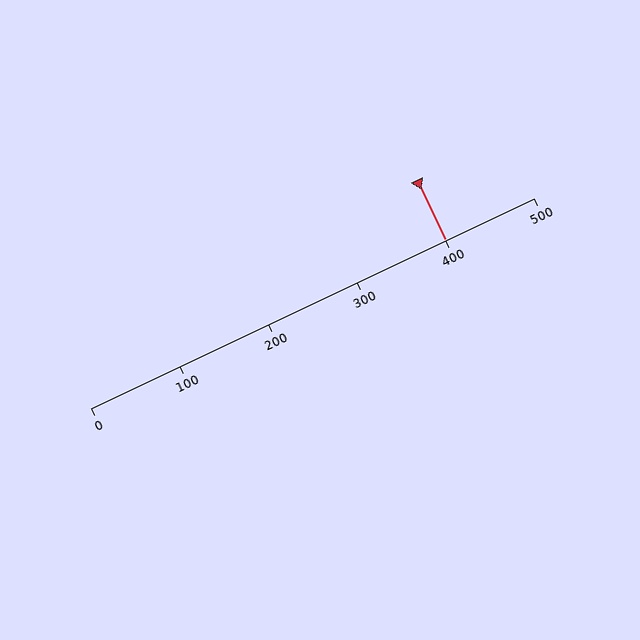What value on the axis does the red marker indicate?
The marker indicates approximately 400.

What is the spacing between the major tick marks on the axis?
The major ticks are spaced 100 apart.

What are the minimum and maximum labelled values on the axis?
The axis runs from 0 to 500.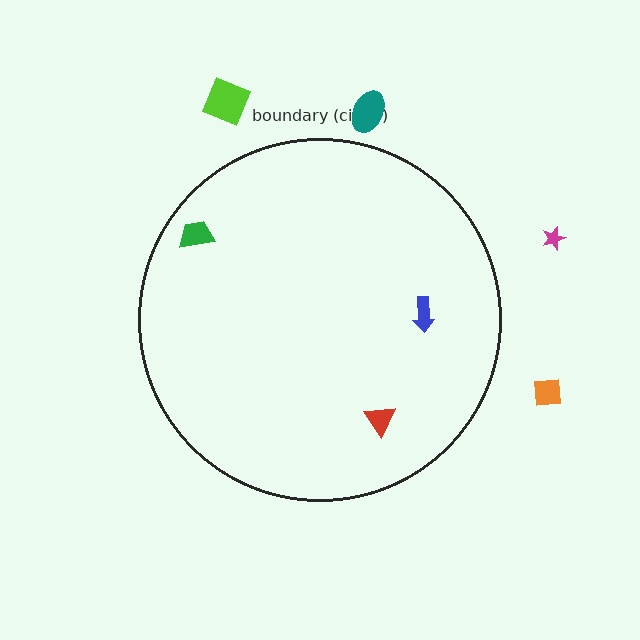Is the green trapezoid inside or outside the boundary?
Inside.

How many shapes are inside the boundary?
3 inside, 4 outside.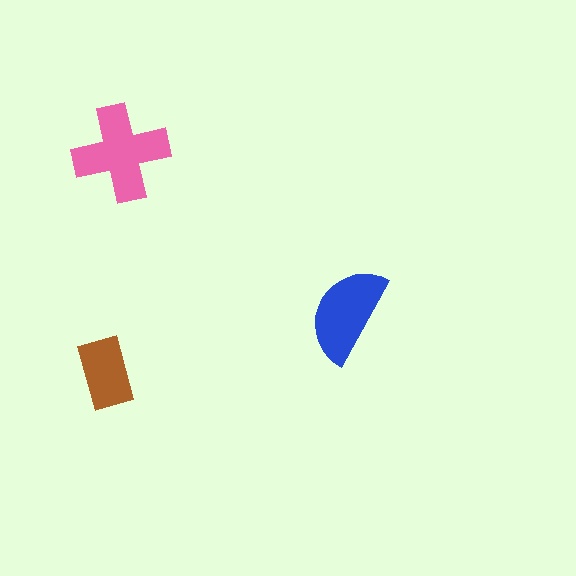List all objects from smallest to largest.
The brown rectangle, the blue semicircle, the pink cross.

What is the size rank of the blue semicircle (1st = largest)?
2nd.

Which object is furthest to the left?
The brown rectangle is leftmost.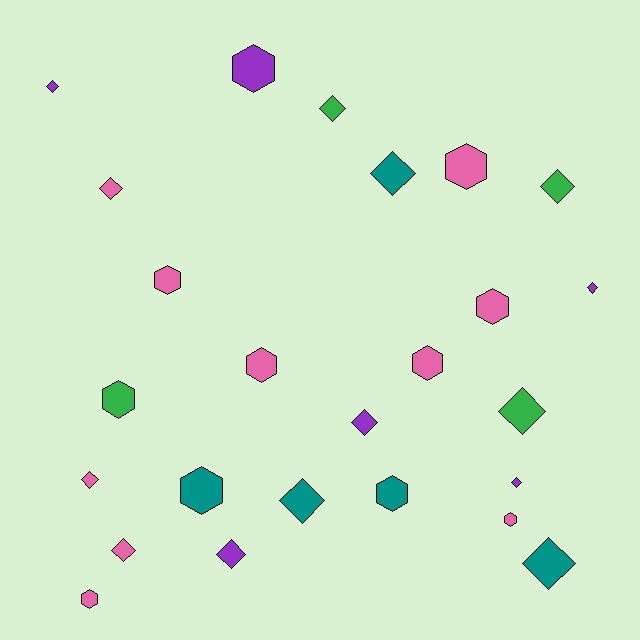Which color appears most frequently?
Pink, with 10 objects.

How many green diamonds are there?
There are 3 green diamonds.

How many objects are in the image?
There are 25 objects.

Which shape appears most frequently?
Diamond, with 14 objects.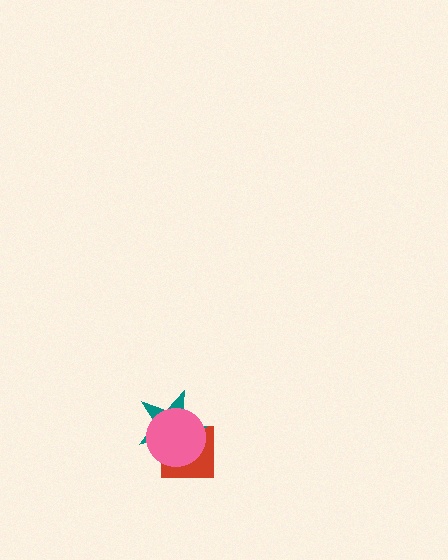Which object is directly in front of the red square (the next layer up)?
The teal star is directly in front of the red square.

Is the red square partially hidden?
Yes, it is partially covered by another shape.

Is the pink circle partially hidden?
No, no other shape covers it.